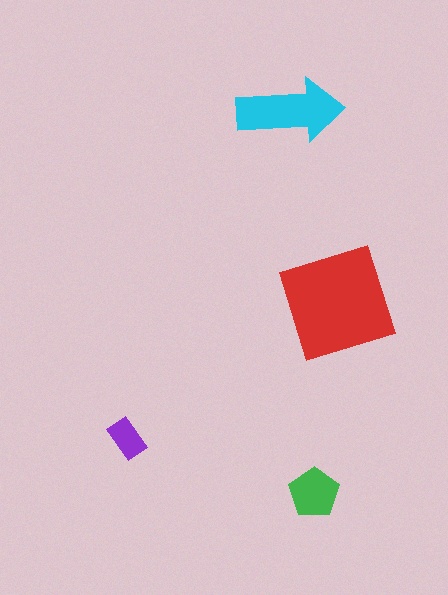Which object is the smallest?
The purple rectangle.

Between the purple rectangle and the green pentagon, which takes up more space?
The green pentagon.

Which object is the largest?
The red square.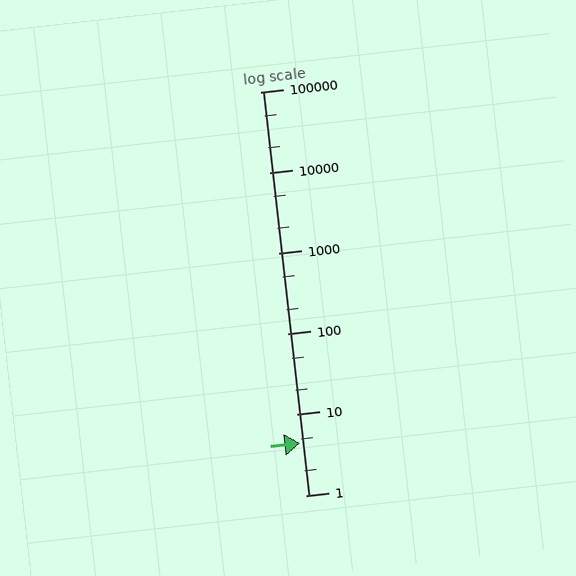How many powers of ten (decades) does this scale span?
The scale spans 5 decades, from 1 to 100000.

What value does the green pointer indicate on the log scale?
The pointer indicates approximately 4.4.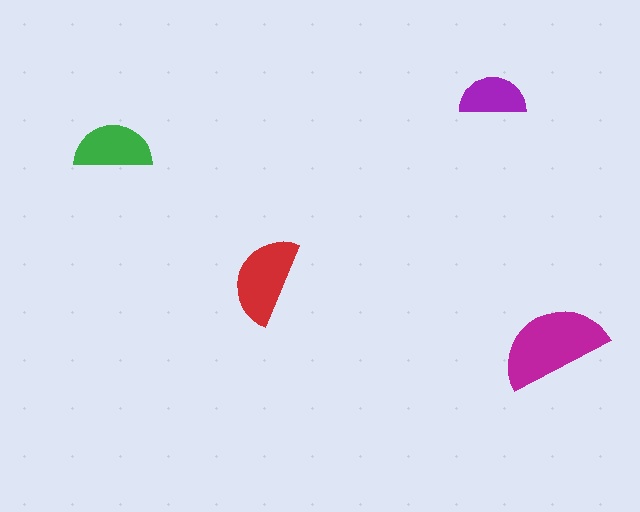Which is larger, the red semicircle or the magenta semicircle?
The magenta one.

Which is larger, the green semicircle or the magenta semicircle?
The magenta one.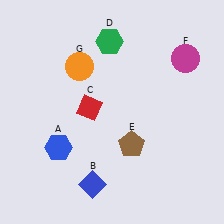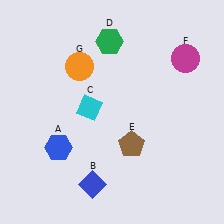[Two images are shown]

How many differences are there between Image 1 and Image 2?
There is 1 difference between the two images.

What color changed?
The diamond (C) changed from red in Image 1 to cyan in Image 2.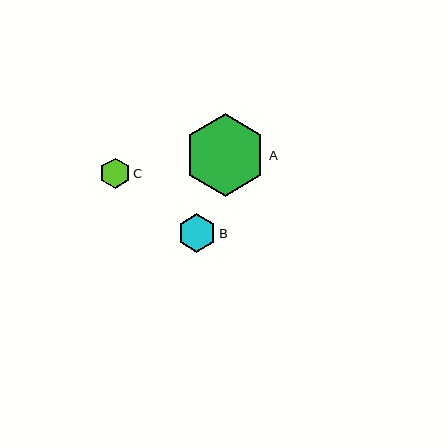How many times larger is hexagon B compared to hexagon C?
Hexagon B is approximately 1.3 times the size of hexagon C.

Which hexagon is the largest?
Hexagon A is the largest with a size of approximately 83 pixels.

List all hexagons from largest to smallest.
From largest to smallest: A, B, C.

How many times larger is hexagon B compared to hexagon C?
Hexagon B is approximately 1.3 times the size of hexagon C.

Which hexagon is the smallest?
Hexagon C is the smallest with a size of approximately 30 pixels.